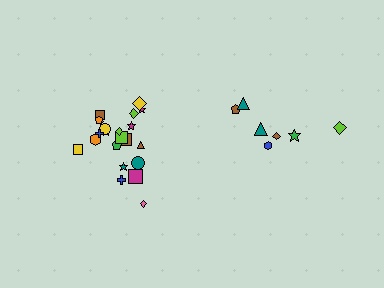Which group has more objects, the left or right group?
The left group.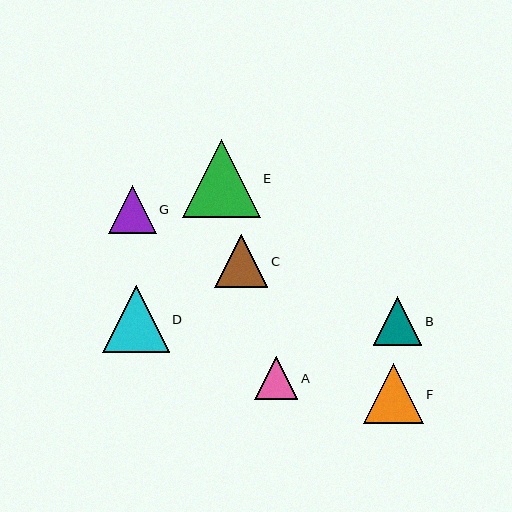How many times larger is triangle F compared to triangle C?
Triangle F is approximately 1.1 times the size of triangle C.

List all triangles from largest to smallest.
From largest to smallest: E, D, F, C, B, G, A.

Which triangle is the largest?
Triangle E is the largest with a size of approximately 78 pixels.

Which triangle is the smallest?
Triangle A is the smallest with a size of approximately 43 pixels.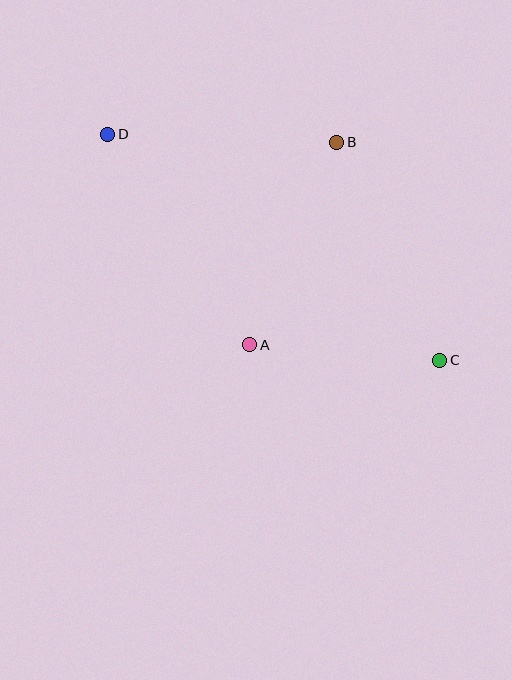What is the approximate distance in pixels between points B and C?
The distance between B and C is approximately 241 pixels.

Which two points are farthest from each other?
Points C and D are farthest from each other.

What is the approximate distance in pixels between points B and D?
The distance between B and D is approximately 229 pixels.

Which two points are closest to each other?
Points A and C are closest to each other.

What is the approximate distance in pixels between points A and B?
The distance between A and B is approximately 221 pixels.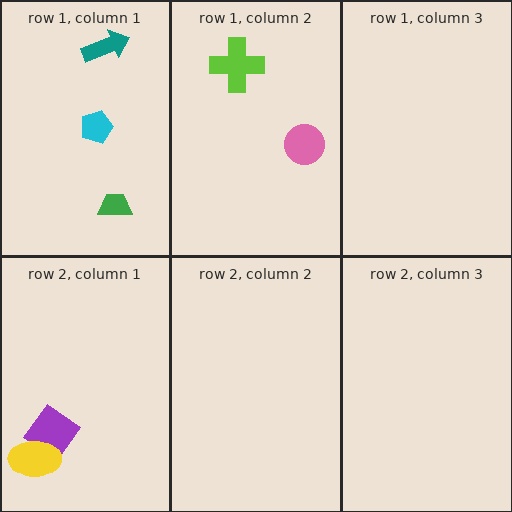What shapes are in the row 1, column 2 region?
The pink circle, the lime cross.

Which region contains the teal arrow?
The row 1, column 1 region.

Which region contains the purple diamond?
The row 2, column 1 region.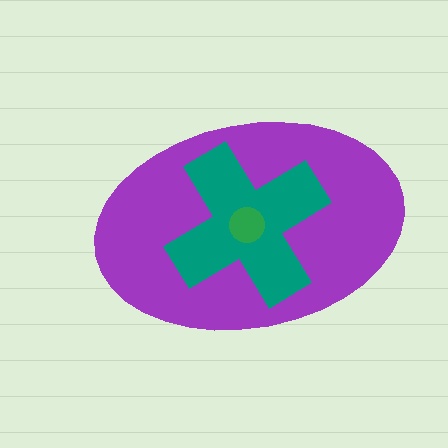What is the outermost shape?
The purple ellipse.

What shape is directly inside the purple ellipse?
The teal cross.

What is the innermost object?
The green circle.